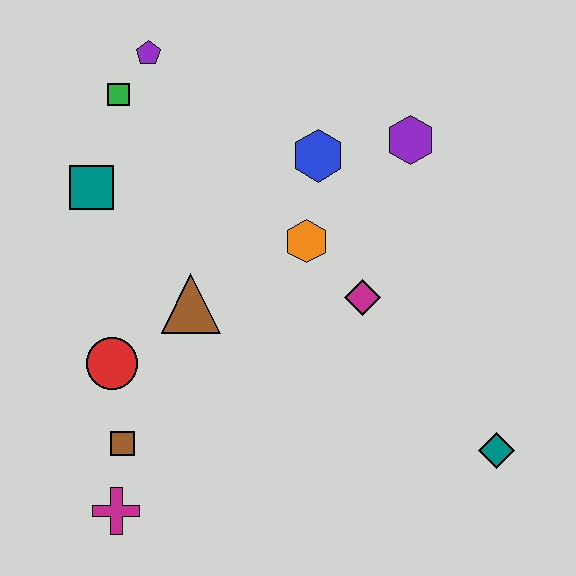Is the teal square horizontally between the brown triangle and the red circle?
No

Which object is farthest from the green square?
The teal diamond is farthest from the green square.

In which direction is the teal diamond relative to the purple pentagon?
The teal diamond is below the purple pentagon.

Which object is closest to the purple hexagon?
The blue hexagon is closest to the purple hexagon.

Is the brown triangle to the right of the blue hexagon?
No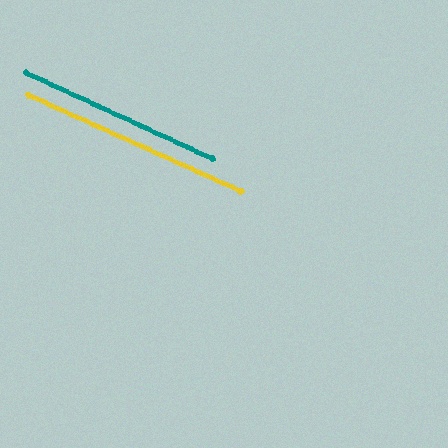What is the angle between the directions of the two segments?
Approximately 0 degrees.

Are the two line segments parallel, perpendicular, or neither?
Parallel — their directions differ by only 0.3°.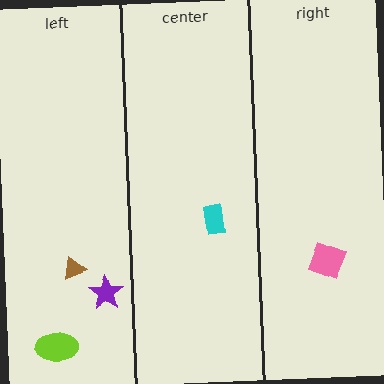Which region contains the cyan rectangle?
The center region.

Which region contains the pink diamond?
The right region.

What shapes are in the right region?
The pink diamond.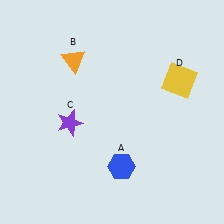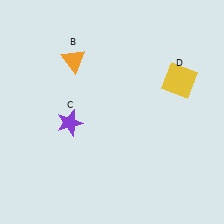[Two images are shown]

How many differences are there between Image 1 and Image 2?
There is 1 difference between the two images.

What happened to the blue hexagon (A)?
The blue hexagon (A) was removed in Image 2. It was in the bottom-right area of Image 1.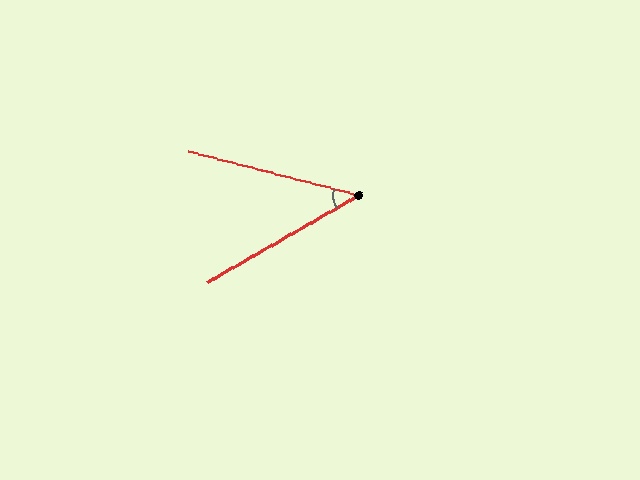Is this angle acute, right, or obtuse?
It is acute.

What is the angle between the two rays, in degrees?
Approximately 44 degrees.